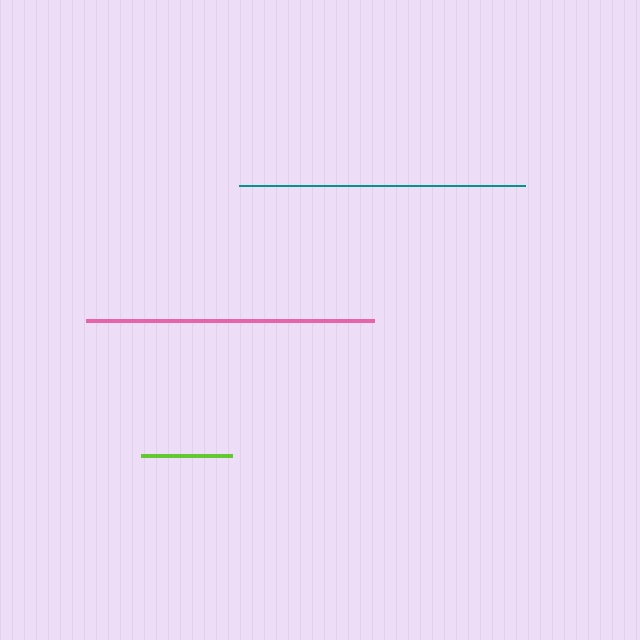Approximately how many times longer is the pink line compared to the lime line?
The pink line is approximately 3.2 times the length of the lime line.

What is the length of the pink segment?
The pink segment is approximately 287 pixels long.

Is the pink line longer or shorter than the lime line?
The pink line is longer than the lime line.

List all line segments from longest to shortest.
From longest to shortest: pink, teal, lime.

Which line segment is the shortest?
The lime line is the shortest at approximately 91 pixels.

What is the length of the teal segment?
The teal segment is approximately 286 pixels long.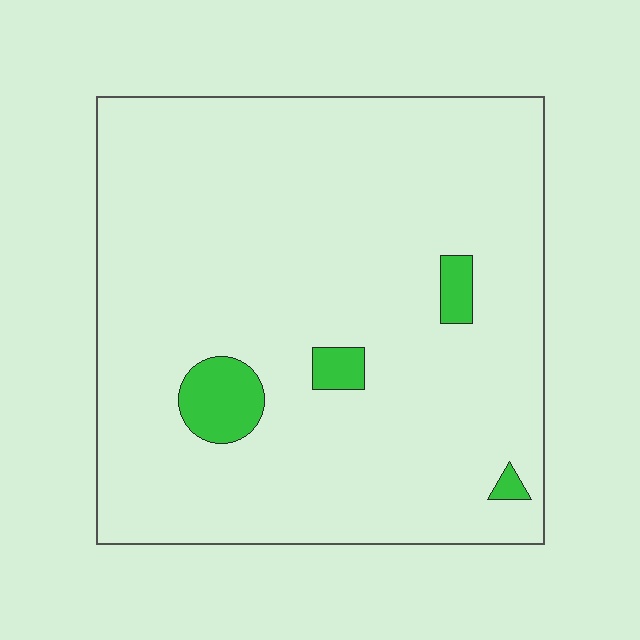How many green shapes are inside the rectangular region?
4.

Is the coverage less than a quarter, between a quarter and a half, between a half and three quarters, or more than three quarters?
Less than a quarter.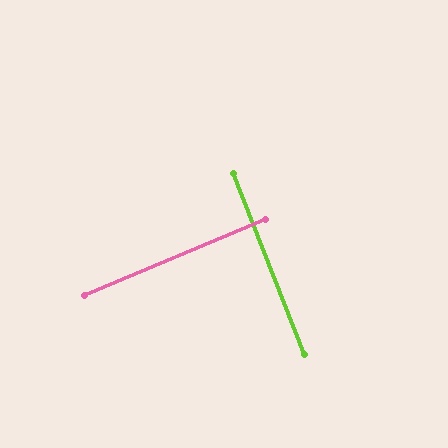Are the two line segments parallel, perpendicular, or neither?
Perpendicular — they meet at approximately 89°.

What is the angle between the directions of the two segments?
Approximately 89 degrees.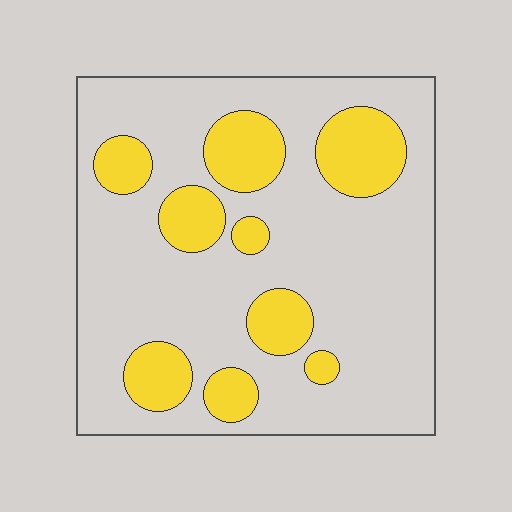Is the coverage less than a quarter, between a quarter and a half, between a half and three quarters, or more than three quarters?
Less than a quarter.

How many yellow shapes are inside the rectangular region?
9.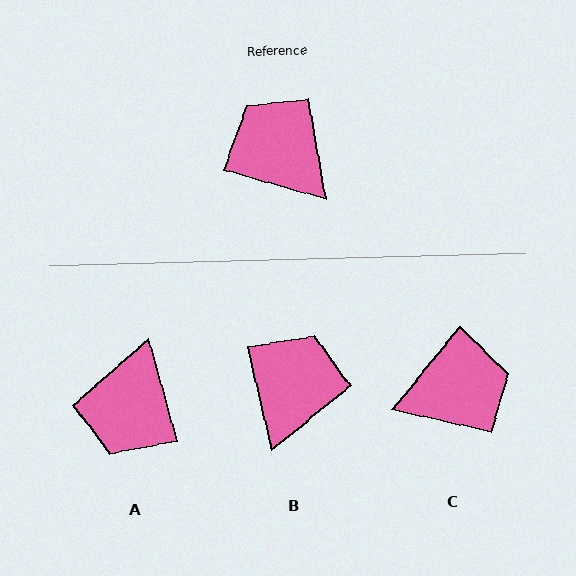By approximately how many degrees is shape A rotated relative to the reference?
Approximately 121 degrees counter-clockwise.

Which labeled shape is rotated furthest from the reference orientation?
A, about 121 degrees away.